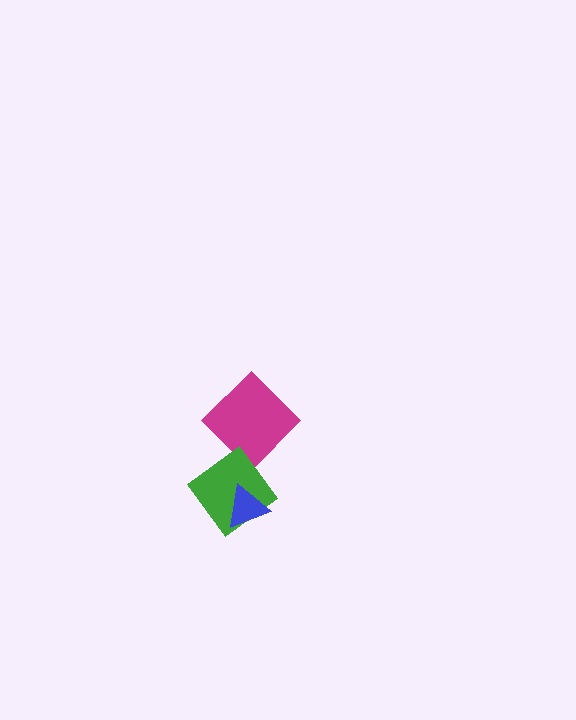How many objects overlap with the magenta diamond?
1 object overlaps with the magenta diamond.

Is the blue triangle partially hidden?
No, no other shape covers it.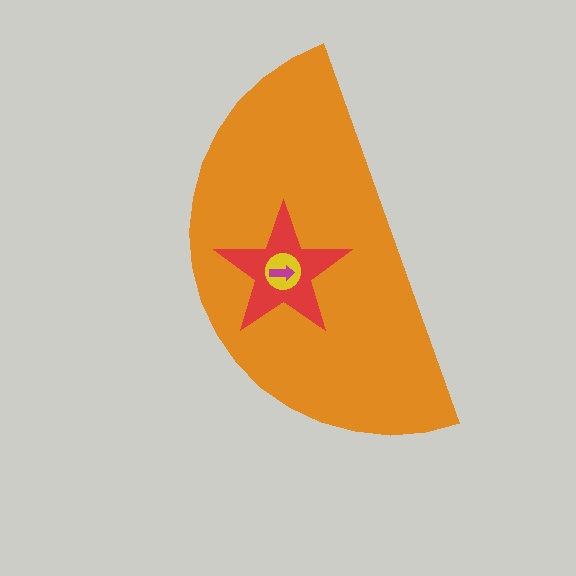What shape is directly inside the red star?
The yellow circle.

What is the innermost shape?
The magenta arrow.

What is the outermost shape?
The orange semicircle.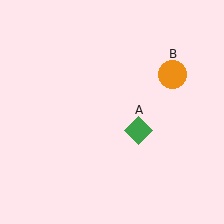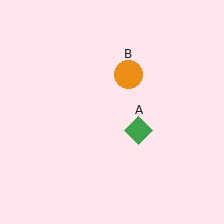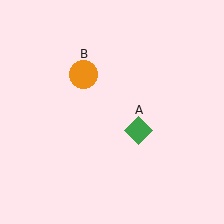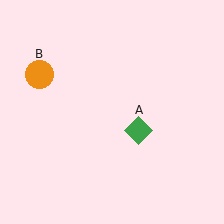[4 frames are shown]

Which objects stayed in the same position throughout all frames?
Green diamond (object A) remained stationary.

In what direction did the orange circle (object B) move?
The orange circle (object B) moved left.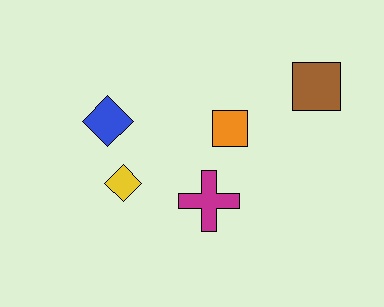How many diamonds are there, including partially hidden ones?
There are 2 diamonds.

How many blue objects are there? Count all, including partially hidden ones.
There is 1 blue object.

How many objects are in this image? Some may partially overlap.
There are 5 objects.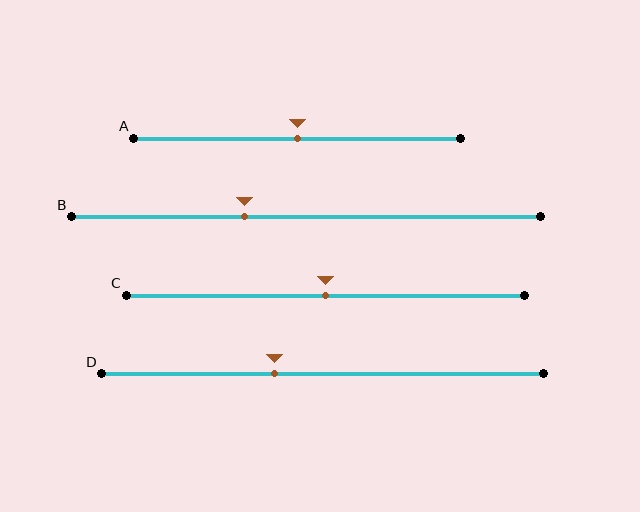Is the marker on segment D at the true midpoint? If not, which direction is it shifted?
No, the marker on segment D is shifted to the left by about 11% of the segment length.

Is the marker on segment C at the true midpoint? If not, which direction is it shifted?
Yes, the marker on segment C is at the true midpoint.